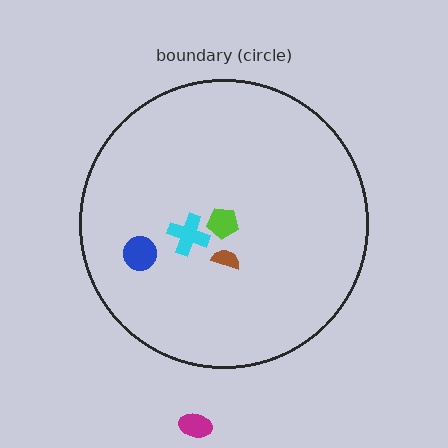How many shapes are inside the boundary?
4 inside, 1 outside.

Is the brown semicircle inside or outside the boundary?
Inside.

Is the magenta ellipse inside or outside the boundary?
Outside.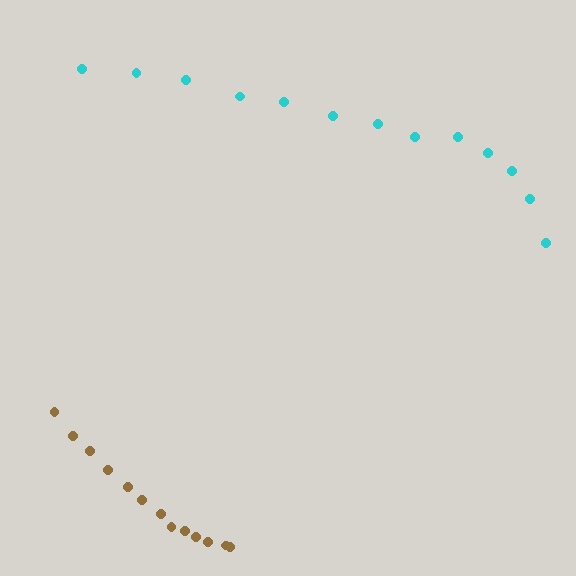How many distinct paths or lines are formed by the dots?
There are 2 distinct paths.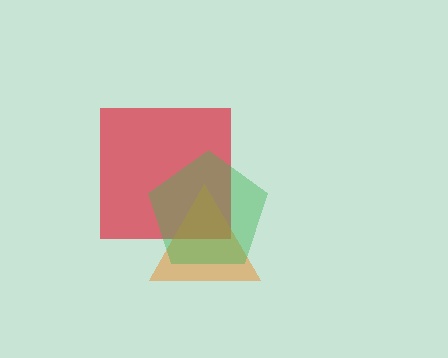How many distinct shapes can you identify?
There are 3 distinct shapes: a red square, an orange triangle, a green pentagon.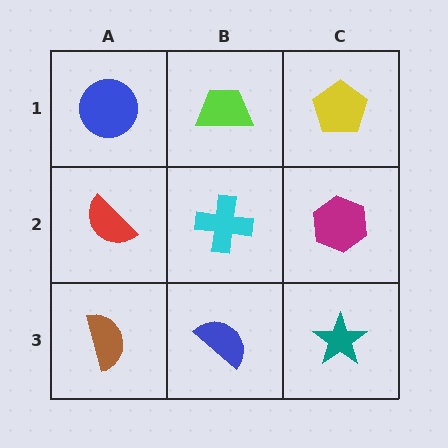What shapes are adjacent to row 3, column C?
A magenta hexagon (row 2, column C), a blue semicircle (row 3, column B).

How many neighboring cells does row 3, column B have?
3.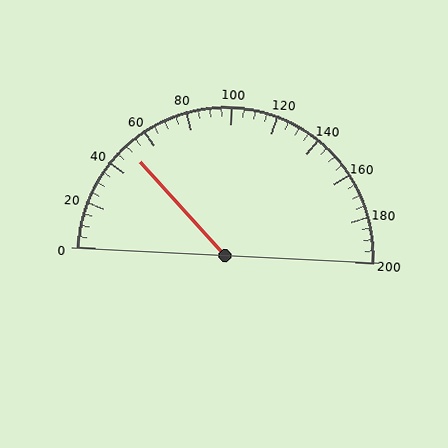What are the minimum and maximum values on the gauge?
The gauge ranges from 0 to 200.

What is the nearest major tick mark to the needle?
The nearest major tick mark is 40.